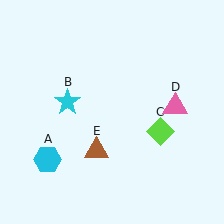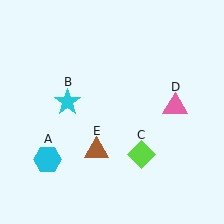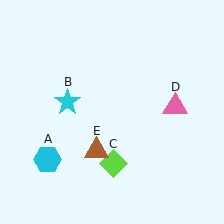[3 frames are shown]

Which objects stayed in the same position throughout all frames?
Cyan hexagon (object A) and cyan star (object B) and pink triangle (object D) and brown triangle (object E) remained stationary.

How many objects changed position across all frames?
1 object changed position: lime diamond (object C).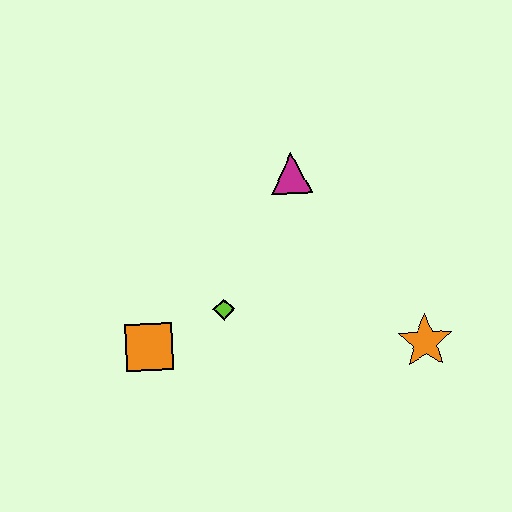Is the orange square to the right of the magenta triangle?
No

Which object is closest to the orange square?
The lime diamond is closest to the orange square.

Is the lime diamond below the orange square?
No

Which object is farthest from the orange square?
The orange star is farthest from the orange square.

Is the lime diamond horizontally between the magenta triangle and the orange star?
No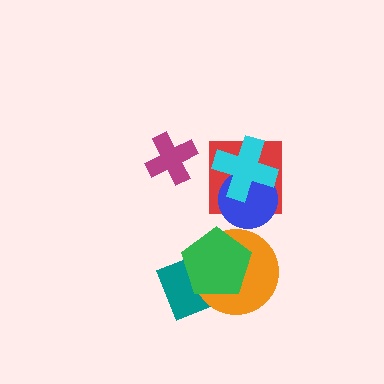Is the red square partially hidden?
Yes, it is partially covered by another shape.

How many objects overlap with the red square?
2 objects overlap with the red square.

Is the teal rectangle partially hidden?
Yes, it is partially covered by another shape.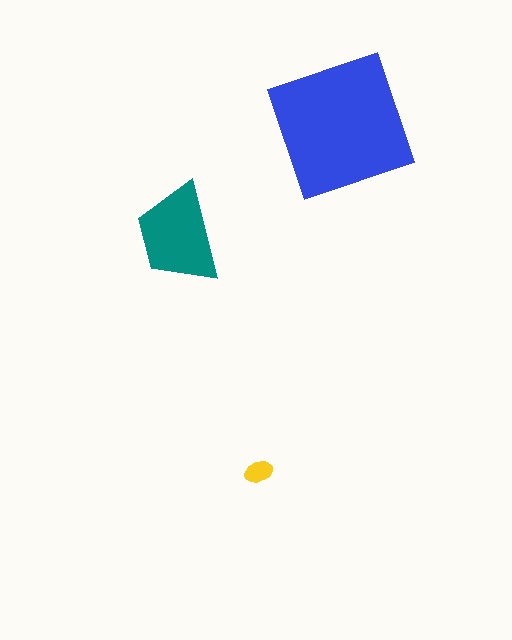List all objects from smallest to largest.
The yellow ellipse, the teal trapezoid, the blue square.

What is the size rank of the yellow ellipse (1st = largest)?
3rd.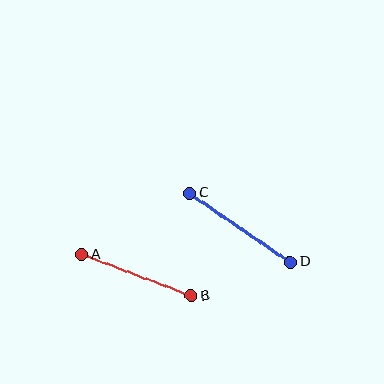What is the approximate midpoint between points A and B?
The midpoint is at approximately (137, 275) pixels.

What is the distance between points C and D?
The distance is approximately 122 pixels.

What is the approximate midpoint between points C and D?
The midpoint is at approximately (240, 228) pixels.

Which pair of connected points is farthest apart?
Points C and D are farthest apart.